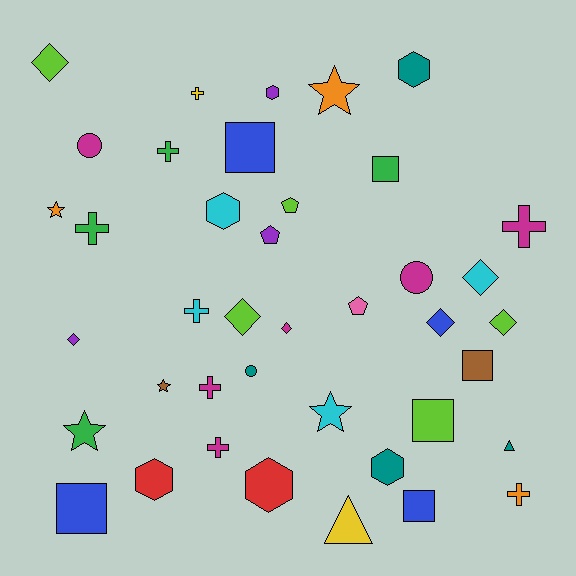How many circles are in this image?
There are 3 circles.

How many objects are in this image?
There are 40 objects.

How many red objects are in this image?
There are 2 red objects.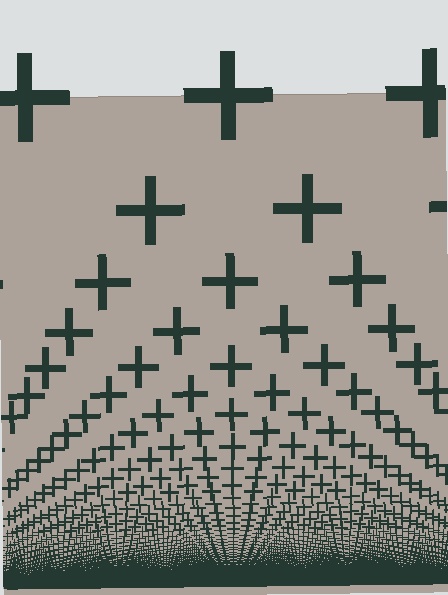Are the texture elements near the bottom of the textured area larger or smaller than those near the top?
Smaller. The gradient is inverted — elements near the bottom are smaller and denser.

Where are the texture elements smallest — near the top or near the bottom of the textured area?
Near the bottom.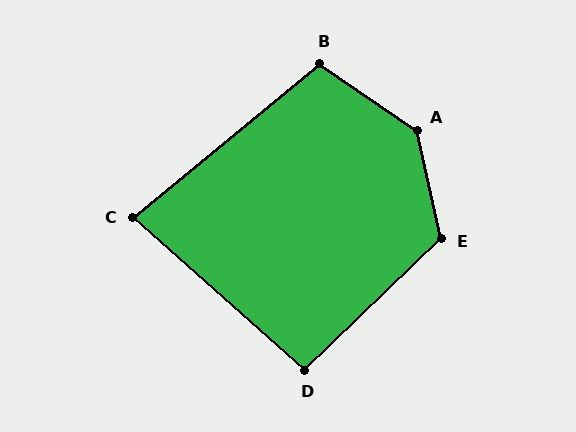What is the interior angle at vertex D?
Approximately 94 degrees (approximately right).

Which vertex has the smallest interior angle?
C, at approximately 81 degrees.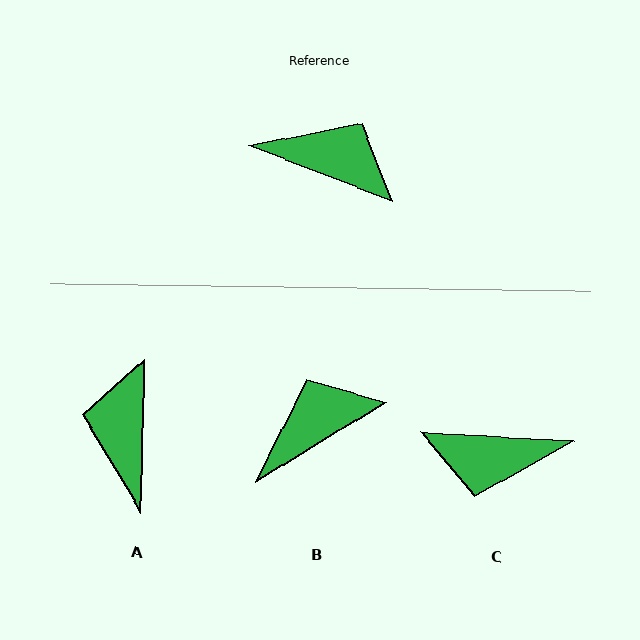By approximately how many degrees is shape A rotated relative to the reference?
Approximately 110 degrees counter-clockwise.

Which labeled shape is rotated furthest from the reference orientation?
C, about 162 degrees away.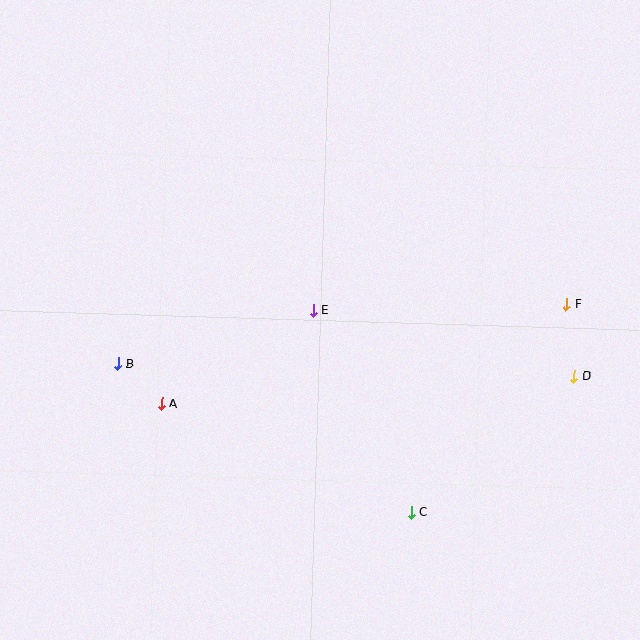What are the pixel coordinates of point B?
Point B is at (118, 363).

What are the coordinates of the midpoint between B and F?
The midpoint between B and F is at (342, 334).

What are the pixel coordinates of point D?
Point D is at (574, 376).